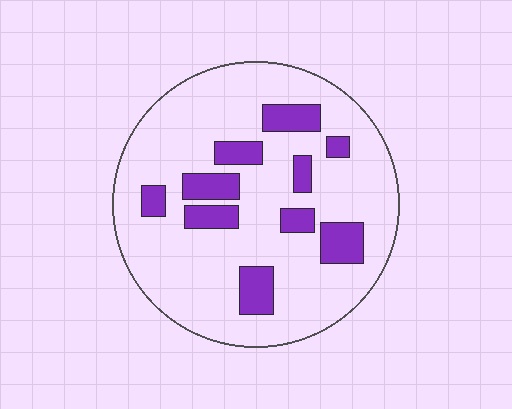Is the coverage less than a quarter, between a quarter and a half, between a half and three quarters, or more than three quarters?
Less than a quarter.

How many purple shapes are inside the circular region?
10.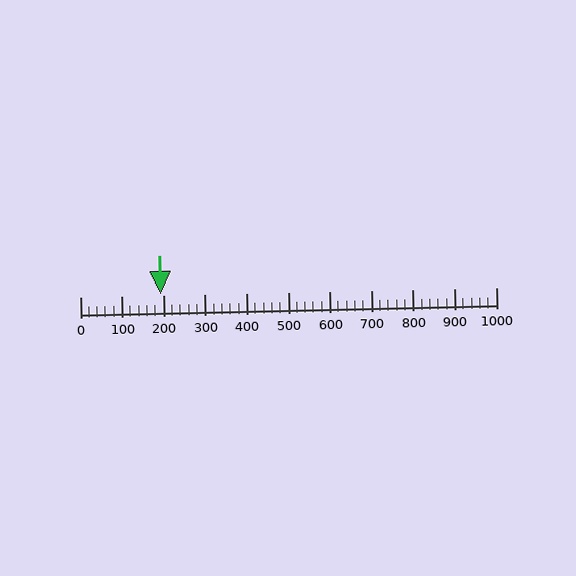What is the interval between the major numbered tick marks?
The major tick marks are spaced 100 units apart.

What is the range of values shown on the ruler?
The ruler shows values from 0 to 1000.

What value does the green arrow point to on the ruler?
The green arrow points to approximately 195.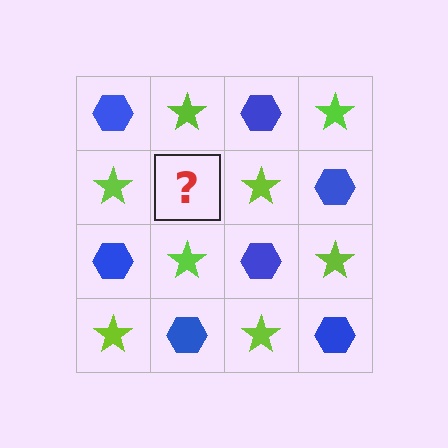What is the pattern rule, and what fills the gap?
The rule is that it alternates blue hexagon and lime star in a checkerboard pattern. The gap should be filled with a blue hexagon.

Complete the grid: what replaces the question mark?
The question mark should be replaced with a blue hexagon.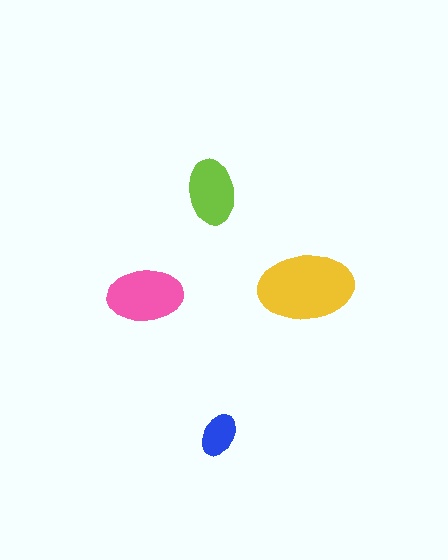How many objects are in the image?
There are 4 objects in the image.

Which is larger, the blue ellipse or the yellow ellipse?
The yellow one.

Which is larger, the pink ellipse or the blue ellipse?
The pink one.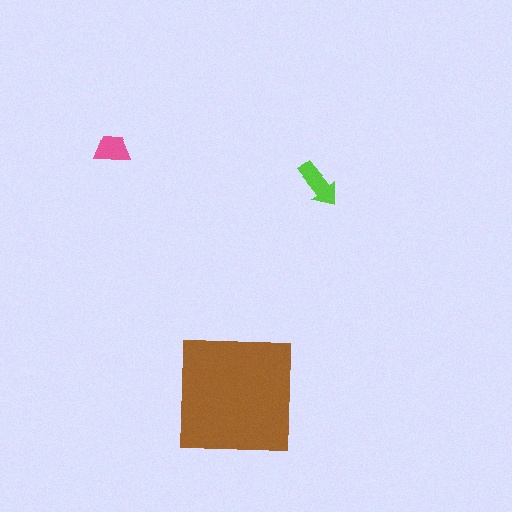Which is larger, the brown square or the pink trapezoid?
The brown square.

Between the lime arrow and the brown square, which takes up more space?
The brown square.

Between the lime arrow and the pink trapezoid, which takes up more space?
The lime arrow.